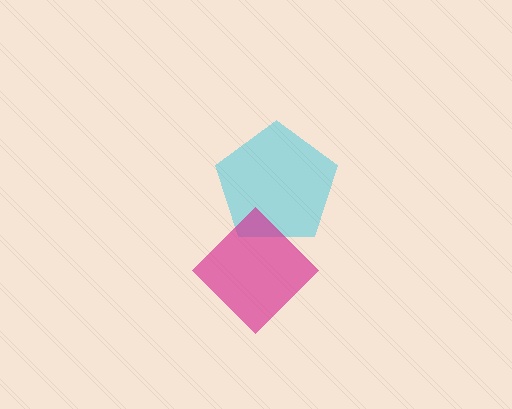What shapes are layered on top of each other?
The layered shapes are: a cyan pentagon, a magenta diamond.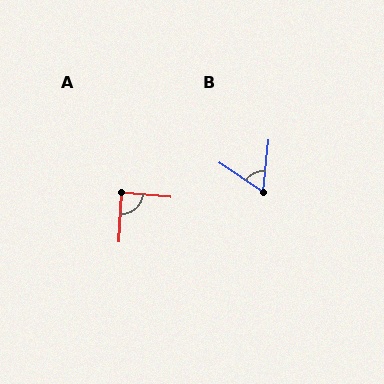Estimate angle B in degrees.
Approximately 61 degrees.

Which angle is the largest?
A, at approximately 87 degrees.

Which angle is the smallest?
B, at approximately 61 degrees.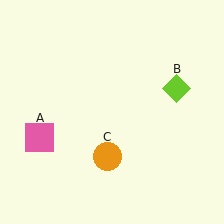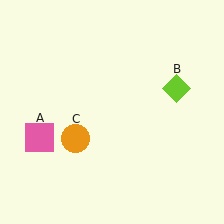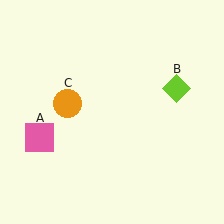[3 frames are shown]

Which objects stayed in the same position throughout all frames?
Pink square (object A) and lime diamond (object B) remained stationary.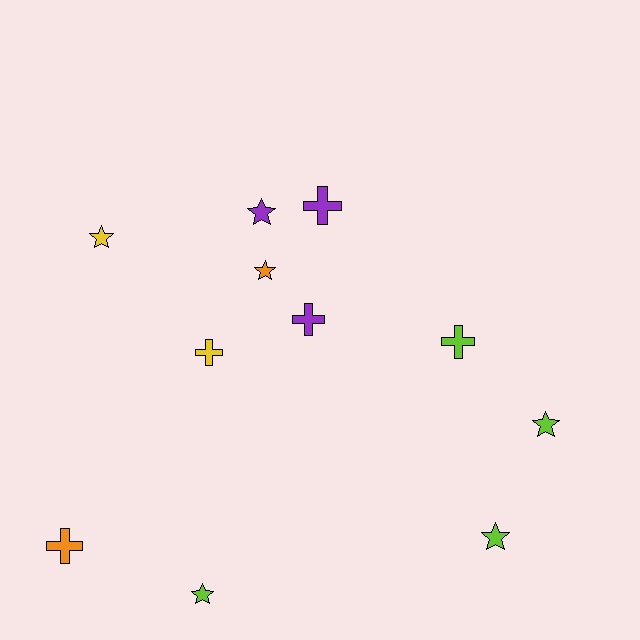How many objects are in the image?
There are 11 objects.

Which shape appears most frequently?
Star, with 6 objects.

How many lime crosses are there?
There is 1 lime cross.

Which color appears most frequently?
Lime, with 4 objects.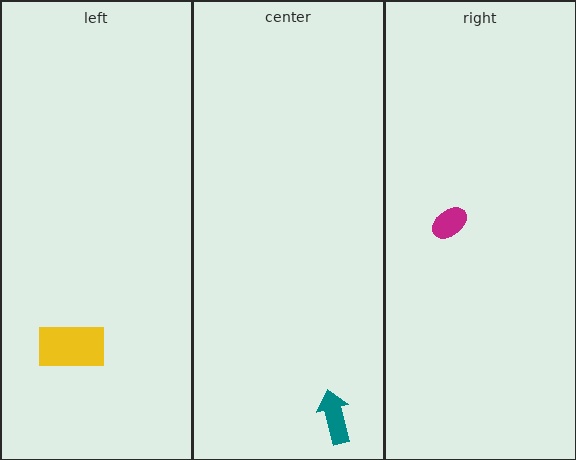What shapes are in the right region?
The magenta ellipse.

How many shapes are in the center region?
1.